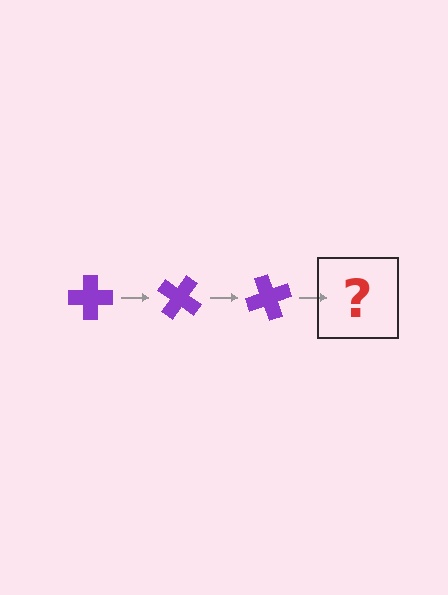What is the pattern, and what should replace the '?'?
The pattern is that the cross rotates 35 degrees each step. The '?' should be a purple cross rotated 105 degrees.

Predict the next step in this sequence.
The next step is a purple cross rotated 105 degrees.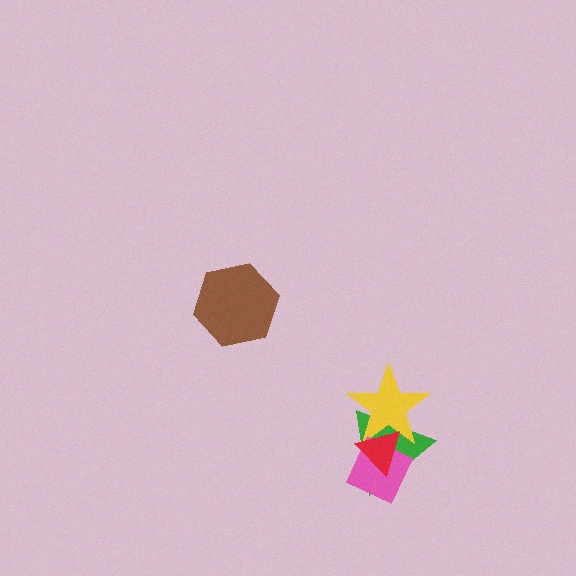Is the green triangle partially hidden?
Yes, it is partially covered by another shape.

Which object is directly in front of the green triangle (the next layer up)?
The yellow star is directly in front of the green triangle.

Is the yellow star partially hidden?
Yes, it is partially covered by another shape.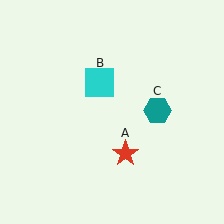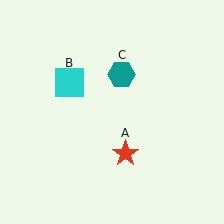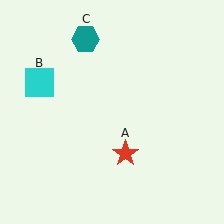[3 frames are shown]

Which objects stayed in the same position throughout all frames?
Red star (object A) remained stationary.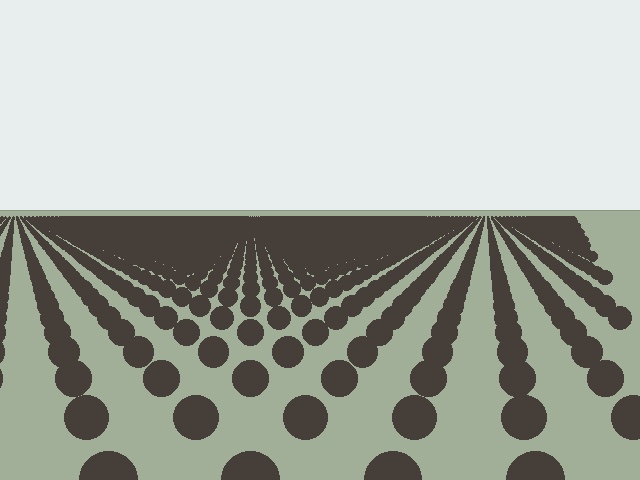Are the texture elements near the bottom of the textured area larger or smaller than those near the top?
Larger. Near the bottom, elements are closer to the viewer and appear at a bigger on-screen size.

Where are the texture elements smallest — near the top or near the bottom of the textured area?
Near the top.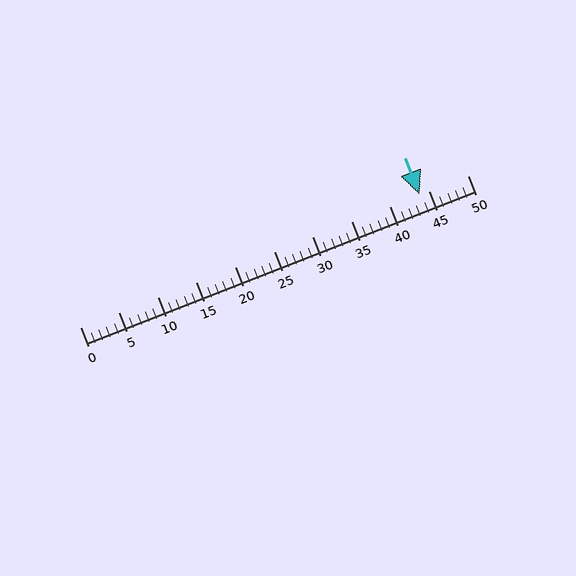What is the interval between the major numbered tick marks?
The major tick marks are spaced 5 units apart.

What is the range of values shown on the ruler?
The ruler shows values from 0 to 50.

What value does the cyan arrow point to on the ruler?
The cyan arrow points to approximately 44.